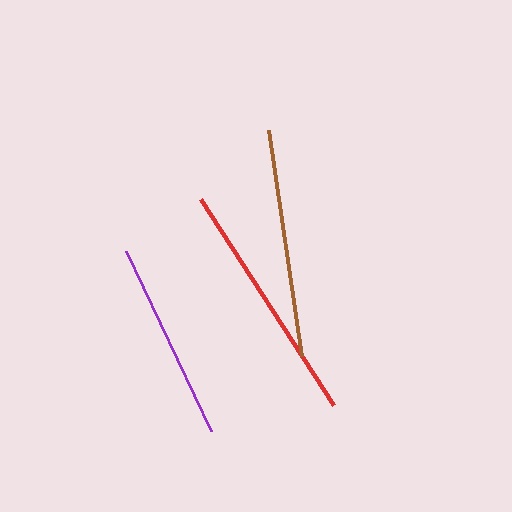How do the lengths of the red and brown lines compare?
The red and brown lines are approximately the same length.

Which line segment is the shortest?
The purple line is the shortest at approximately 199 pixels.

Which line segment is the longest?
The red line is the longest at approximately 245 pixels.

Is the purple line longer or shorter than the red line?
The red line is longer than the purple line.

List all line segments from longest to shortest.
From longest to shortest: red, brown, purple.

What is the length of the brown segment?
The brown segment is approximately 229 pixels long.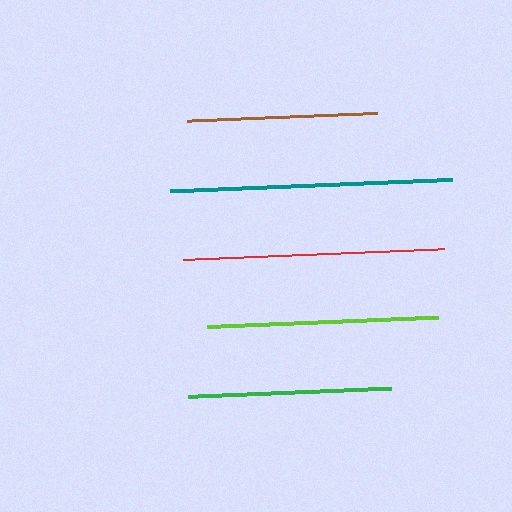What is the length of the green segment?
The green segment is approximately 204 pixels long.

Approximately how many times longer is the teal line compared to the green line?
The teal line is approximately 1.4 times the length of the green line.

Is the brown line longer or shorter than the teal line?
The teal line is longer than the brown line.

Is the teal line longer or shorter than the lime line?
The teal line is longer than the lime line.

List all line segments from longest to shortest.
From longest to shortest: teal, red, lime, green, brown.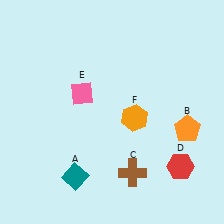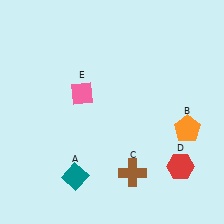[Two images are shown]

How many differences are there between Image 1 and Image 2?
There is 1 difference between the two images.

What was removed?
The orange hexagon (F) was removed in Image 2.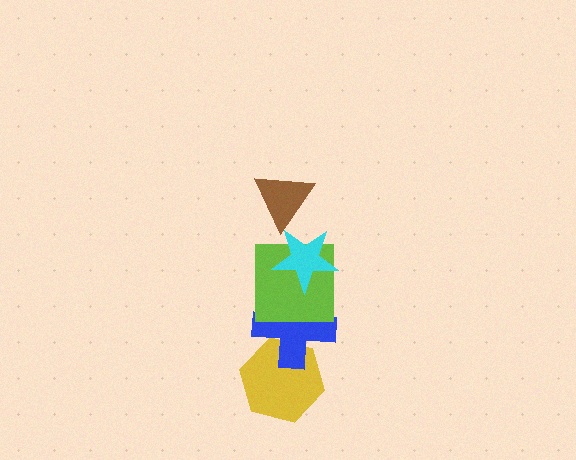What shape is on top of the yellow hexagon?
The blue cross is on top of the yellow hexagon.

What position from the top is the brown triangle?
The brown triangle is 1st from the top.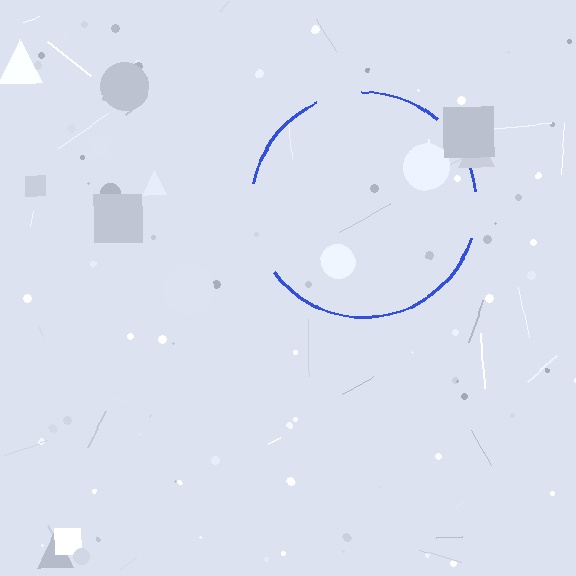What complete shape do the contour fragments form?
The contour fragments form a circle.